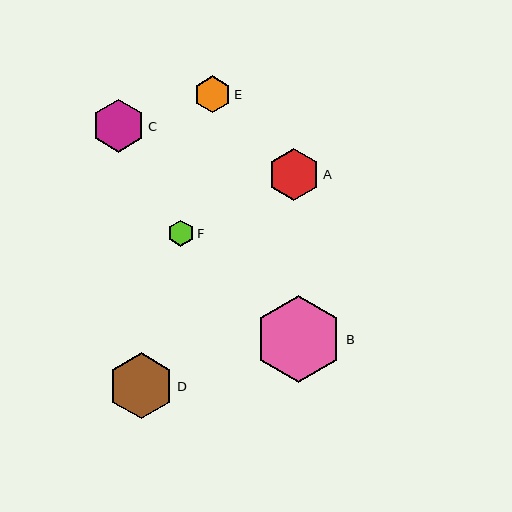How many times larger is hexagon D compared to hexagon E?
Hexagon D is approximately 1.8 times the size of hexagon E.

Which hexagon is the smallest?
Hexagon F is the smallest with a size of approximately 26 pixels.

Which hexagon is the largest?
Hexagon B is the largest with a size of approximately 88 pixels.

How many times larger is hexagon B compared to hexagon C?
Hexagon B is approximately 1.7 times the size of hexagon C.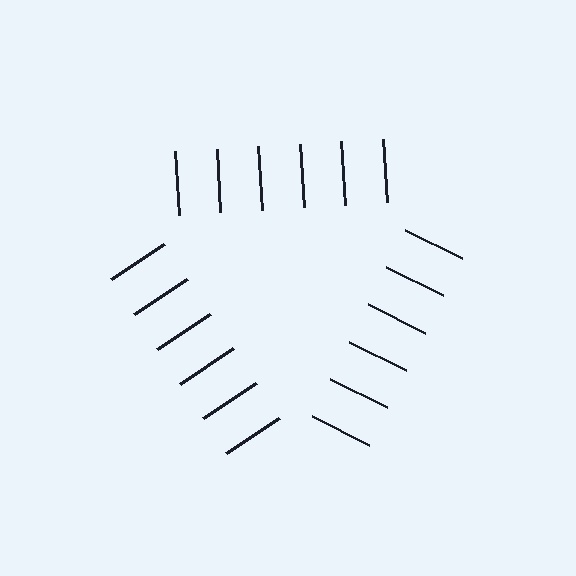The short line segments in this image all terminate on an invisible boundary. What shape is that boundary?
An illusory triangle — the line segments terminate on its edges but no continuous stroke is drawn.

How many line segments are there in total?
18 — 6 along each of the 3 edges.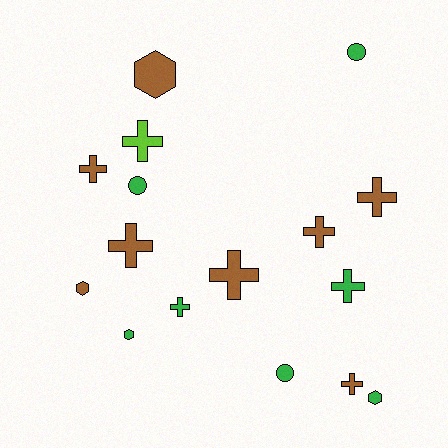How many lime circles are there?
There are no lime circles.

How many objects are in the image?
There are 16 objects.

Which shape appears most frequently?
Cross, with 9 objects.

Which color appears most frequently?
Brown, with 8 objects.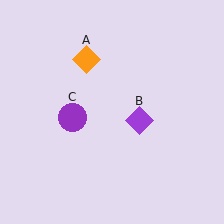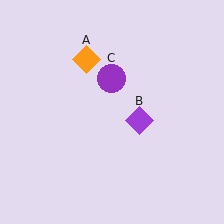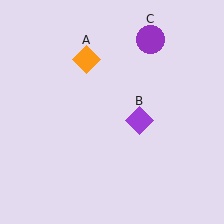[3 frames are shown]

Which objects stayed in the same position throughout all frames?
Orange diamond (object A) and purple diamond (object B) remained stationary.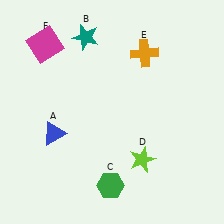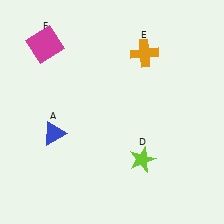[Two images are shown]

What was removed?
The teal star (B), the green hexagon (C) were removed in Image 2.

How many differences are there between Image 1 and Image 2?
There are 2 differences between the two images.